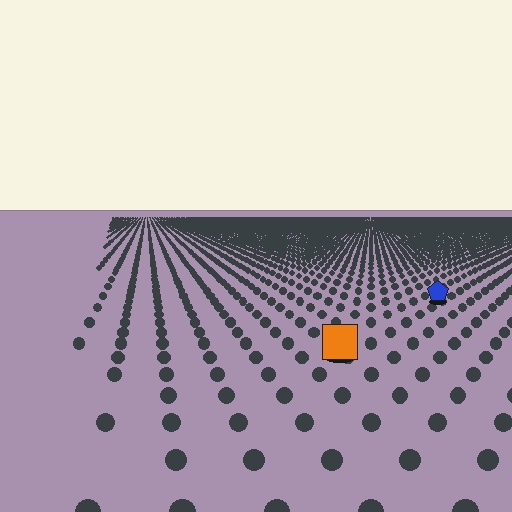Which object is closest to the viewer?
The orange square is closest. The texture marks near it are larger and more spread out.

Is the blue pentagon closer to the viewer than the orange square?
No. The orange square is closer — you can tell from the texture gradient: the ground texture is coarser near it.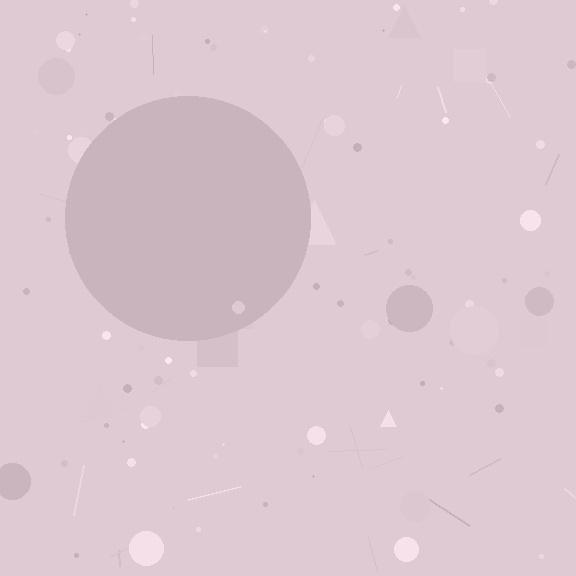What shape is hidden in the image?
A circle is hidden in the image.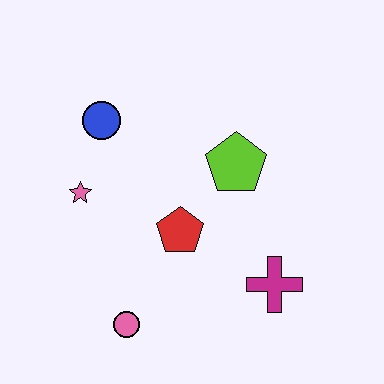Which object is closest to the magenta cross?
The red pentagon is closest to the magenta cross.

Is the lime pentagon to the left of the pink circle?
No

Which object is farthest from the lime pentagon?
The pink circle is farthest from the lime pentagon.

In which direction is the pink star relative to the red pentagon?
The pink star is to the left of the red pentagon.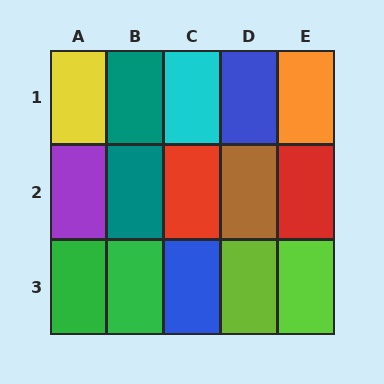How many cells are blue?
2 cells are blue.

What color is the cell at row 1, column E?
Orange.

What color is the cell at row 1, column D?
Blue.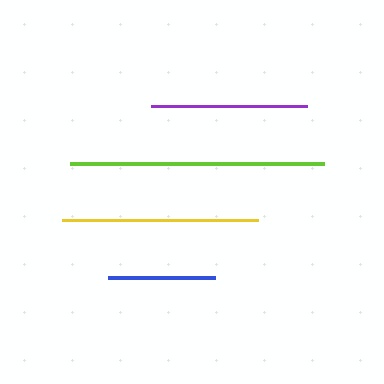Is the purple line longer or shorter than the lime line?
The lime line is longer than the purple line.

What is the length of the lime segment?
The lime segment is approximately 255 pixels long.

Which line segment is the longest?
The lime line is the longest at approximately 255 pixels.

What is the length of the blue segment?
The blue segment is approximately 107 pixels long.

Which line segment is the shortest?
The blue line is the shortest at approximately 107 pixels.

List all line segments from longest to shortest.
From longest to shortest: lime, yellow, purple, blue.